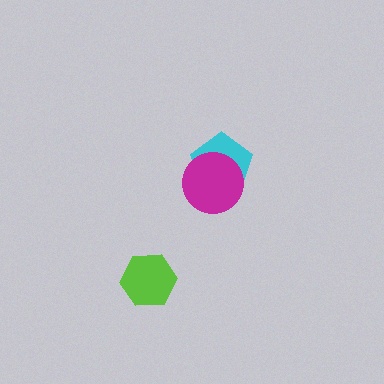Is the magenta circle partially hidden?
No, no other shape covers it.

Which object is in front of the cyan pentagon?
The magenta circle is in front of the cyan pentagon.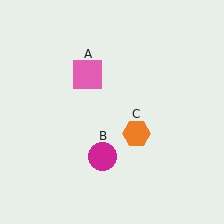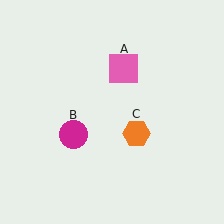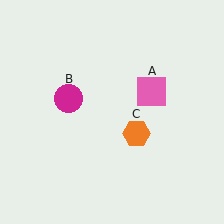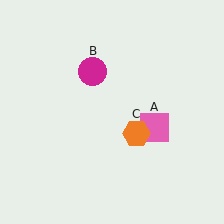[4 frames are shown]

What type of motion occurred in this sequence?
The pink square (object A), magenta circle (object B) rotated clockwise around the center of the scene.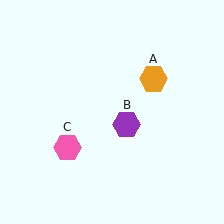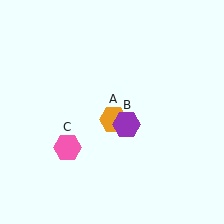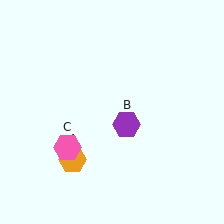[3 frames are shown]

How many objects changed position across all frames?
1 object changed position: orange hexagon (object A).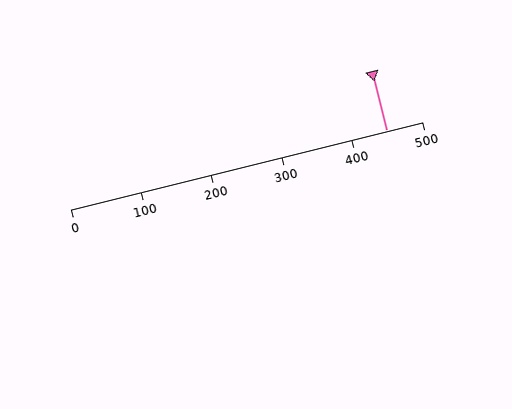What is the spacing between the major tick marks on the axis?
The major ticks are spaced 100 apart.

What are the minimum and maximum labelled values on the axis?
The axis runs from 0 to 500.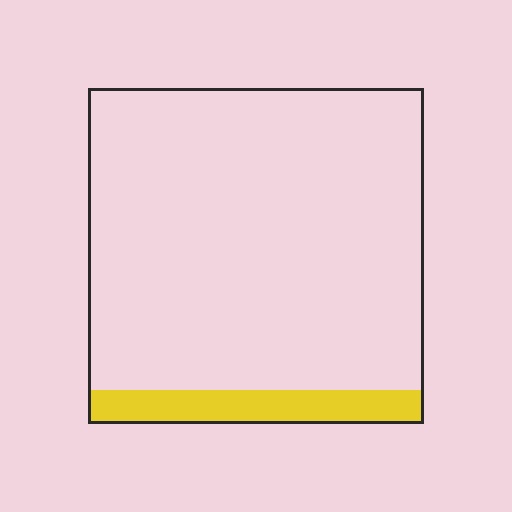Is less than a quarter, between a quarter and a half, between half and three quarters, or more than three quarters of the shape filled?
Less than a quarter.